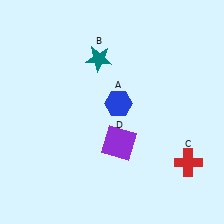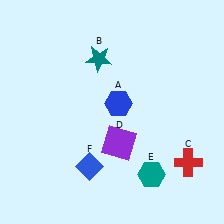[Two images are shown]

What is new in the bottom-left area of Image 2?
A blue diamond (F) was added in the bottom-left area of Image 2.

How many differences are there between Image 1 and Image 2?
There are 2 differences between the two images.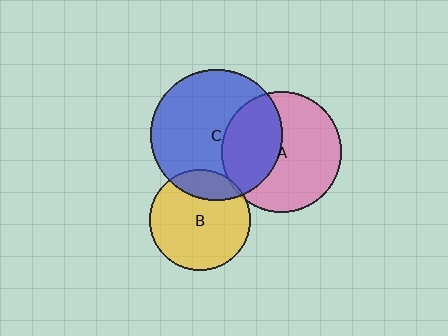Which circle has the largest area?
Circle C (blue).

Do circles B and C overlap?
Yes.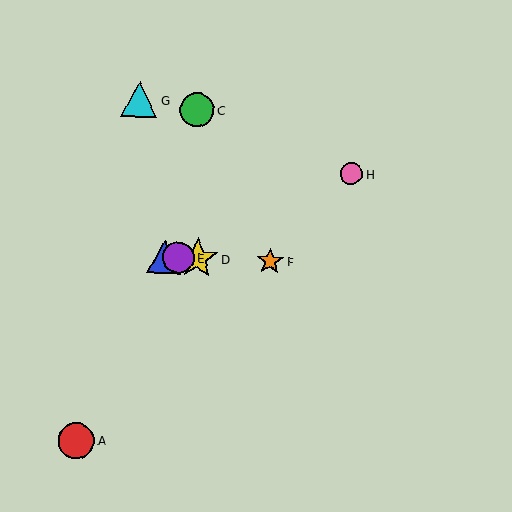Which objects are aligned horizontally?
Objects B, D, E, F are aligned horizontally.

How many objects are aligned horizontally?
4 objects (B, D, E, F) are aligned horizontally.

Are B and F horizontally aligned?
Yes, both are at y≈257.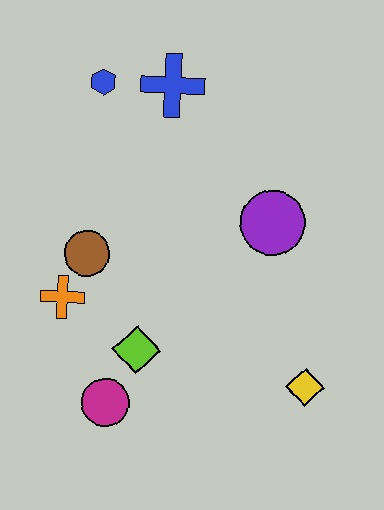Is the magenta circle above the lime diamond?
No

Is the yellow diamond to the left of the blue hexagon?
No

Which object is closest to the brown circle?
The orange cross is closest to the brown circle.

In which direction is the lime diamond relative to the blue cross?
The lime diamond is below the blue cross.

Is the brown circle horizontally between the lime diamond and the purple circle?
No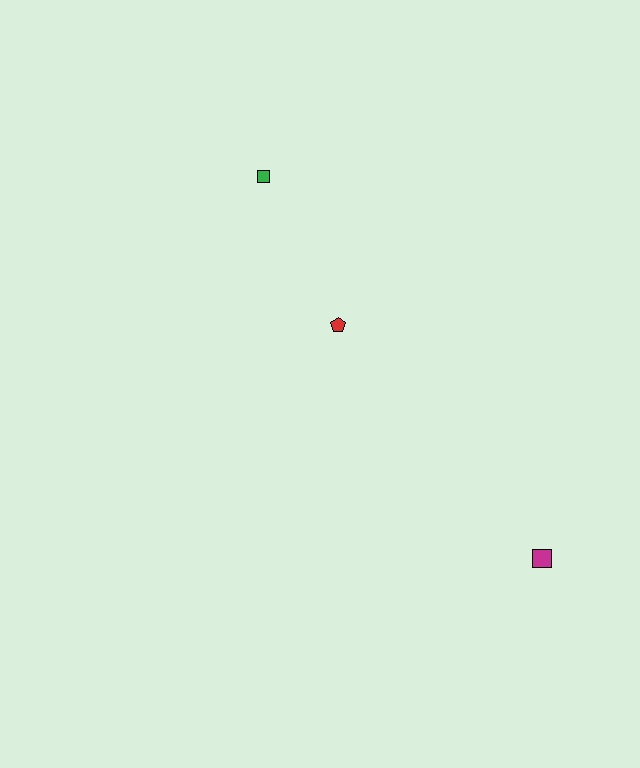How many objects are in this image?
There are 3 objects.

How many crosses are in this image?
There are no crosses.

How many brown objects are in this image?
There are no brown objects.